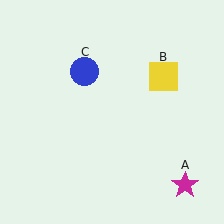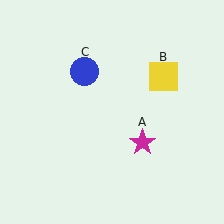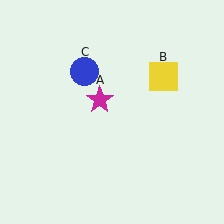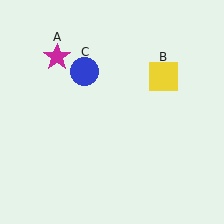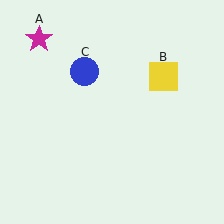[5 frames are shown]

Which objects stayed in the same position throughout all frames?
Yellow square (object B) and blue circle (object C) remained stationary.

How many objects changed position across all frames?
1 object changed position: magenta star (object A).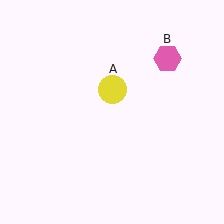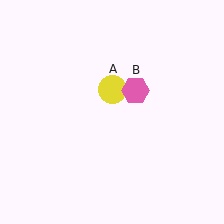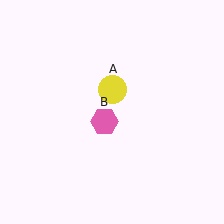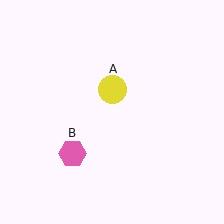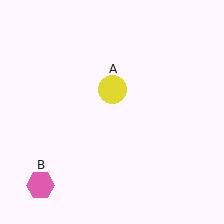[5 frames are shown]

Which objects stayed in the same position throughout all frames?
Yellow circle (object A) remained stationary.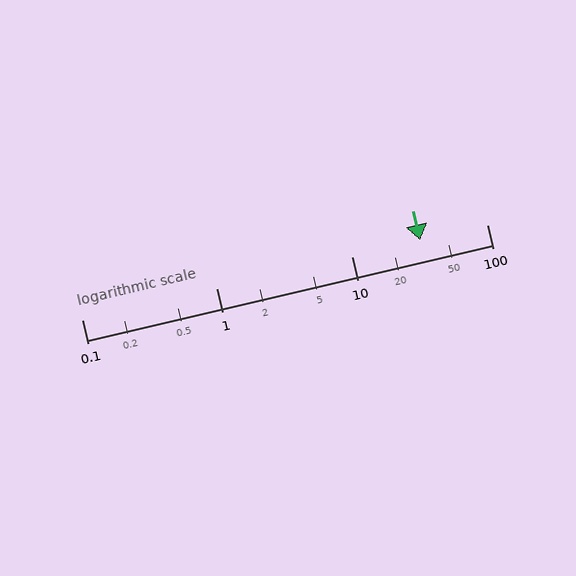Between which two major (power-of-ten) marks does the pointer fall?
The pointer is between 10 and 100.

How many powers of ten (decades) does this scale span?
The scale spans 3 decades, from 0.1 to 100.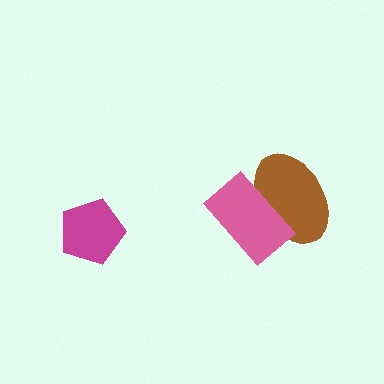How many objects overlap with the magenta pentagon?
0 objects overlap with the magenta pentagon.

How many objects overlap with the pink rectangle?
1 object overlaps with the pink rectangle.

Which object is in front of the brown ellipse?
The pink rectangle is in front of the brown ellipse.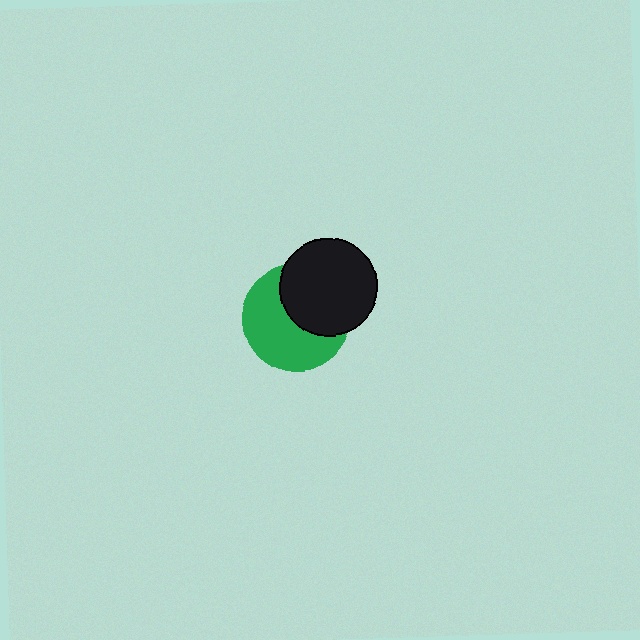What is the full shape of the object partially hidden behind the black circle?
The partially hidden object is a green circle.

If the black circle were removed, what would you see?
You would see the complete green circle.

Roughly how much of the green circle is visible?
About half of it is visible (roughly 57%).